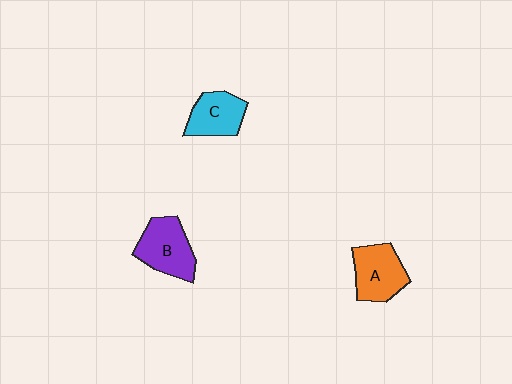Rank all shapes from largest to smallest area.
From largest to smallest: B (purple), A (orange), C (cyan).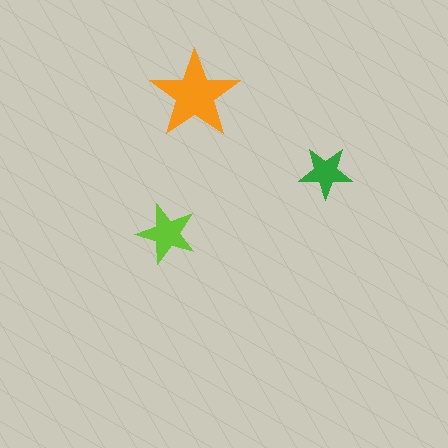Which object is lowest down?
The lime star is bottommost.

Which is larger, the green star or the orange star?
The orange one.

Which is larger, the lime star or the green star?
The lime one.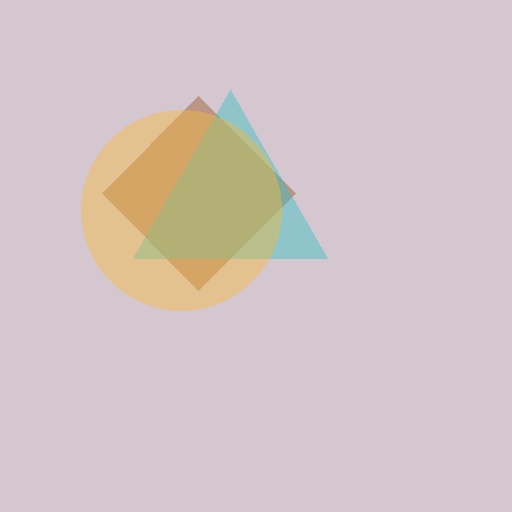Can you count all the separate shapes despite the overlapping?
Yes, there are 3 separate shapes.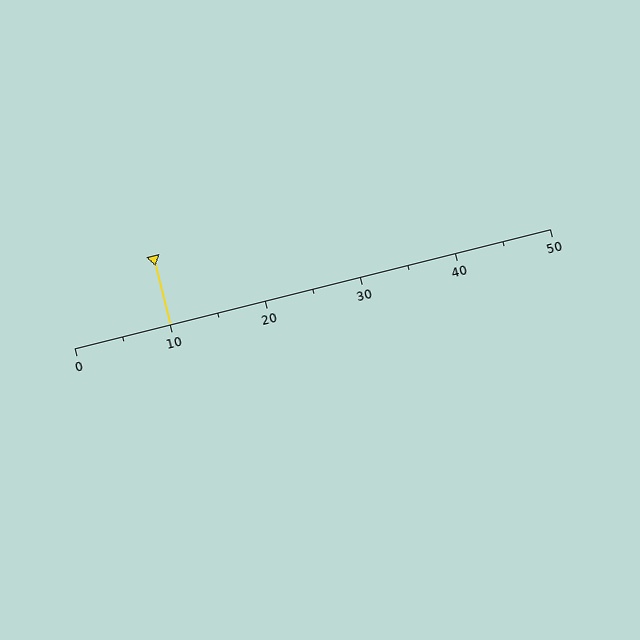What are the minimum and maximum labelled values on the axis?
The axis runs from 0 to 50.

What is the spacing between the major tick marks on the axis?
The major ticks are spaced 10 apart.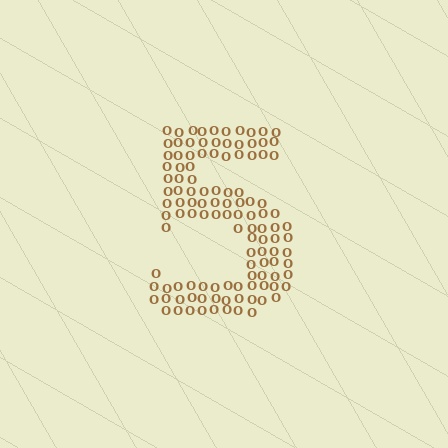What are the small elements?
The small elements are letter O's.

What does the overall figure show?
The overall figure shows the digit 5.